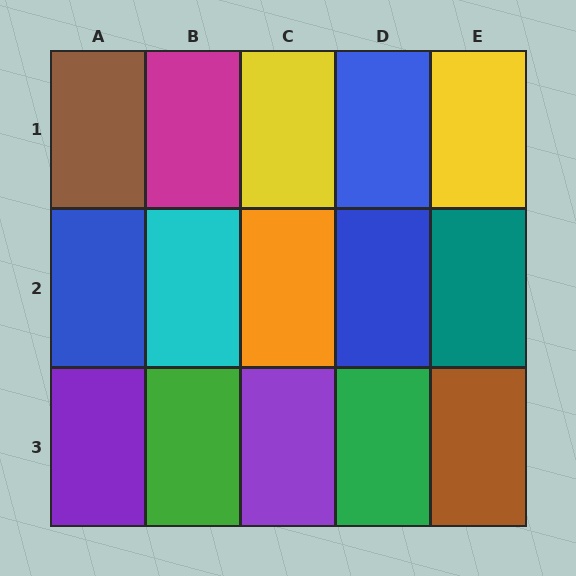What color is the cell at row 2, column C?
Orange.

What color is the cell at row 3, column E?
Brown.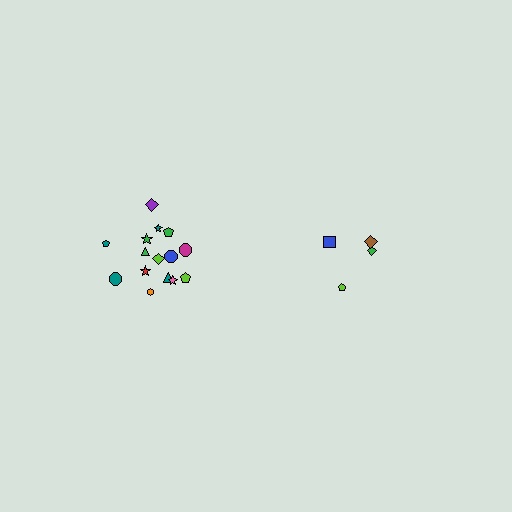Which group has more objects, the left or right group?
The left group.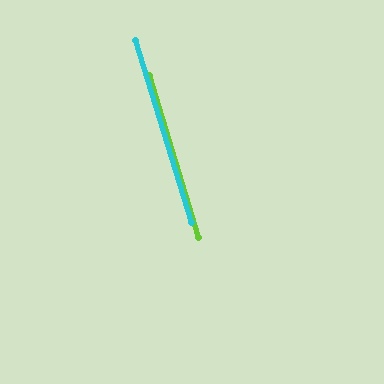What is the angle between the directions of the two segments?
Approximately 0 degrees.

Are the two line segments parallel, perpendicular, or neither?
Parallel — their directions differ by only 0.2°.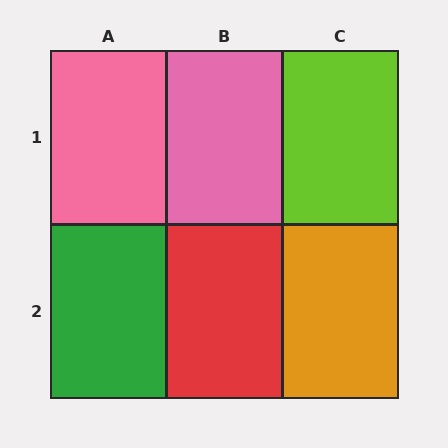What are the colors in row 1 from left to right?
Pink, pink, lime.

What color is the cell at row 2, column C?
Orange.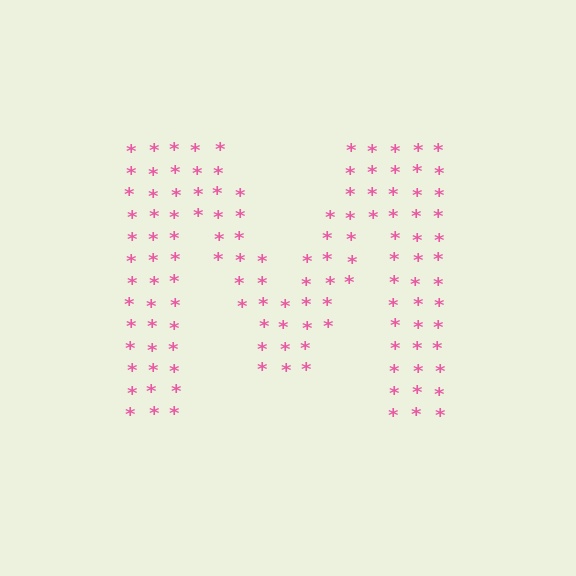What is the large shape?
The large shape is the letter M.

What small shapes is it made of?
It is made of small asterisks.